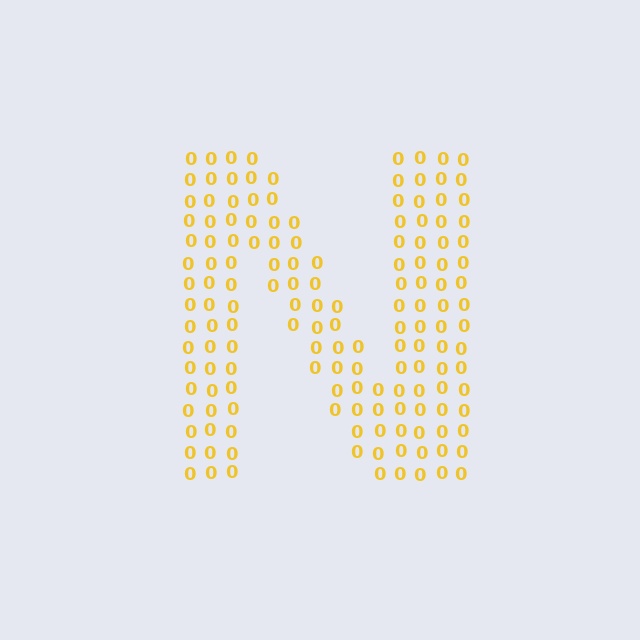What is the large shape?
The large shape is the letter N.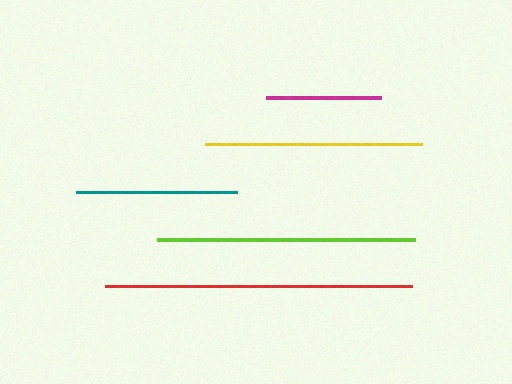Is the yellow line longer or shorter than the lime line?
The lime line is longer than the yellow line.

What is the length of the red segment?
The red segment is approximately 306 pixels long.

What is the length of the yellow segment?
The yellow segment is approximately 216 pixels long.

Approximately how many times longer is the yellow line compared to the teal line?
The yellow line is approximately 1.3 times the length of the teal line.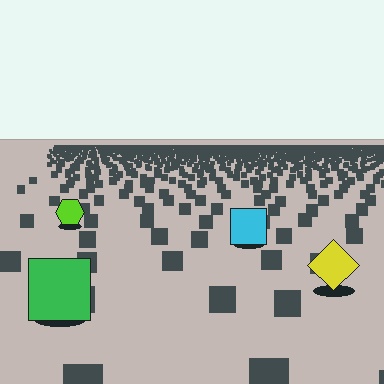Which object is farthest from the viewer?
The lime hexagon is farthest from the viewer. It appears smaller and the ground texture around it is denser.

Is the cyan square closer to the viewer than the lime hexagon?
Yes. The cyan square is closer — you can tell from the texture gradient: the ground texture is coarser near it.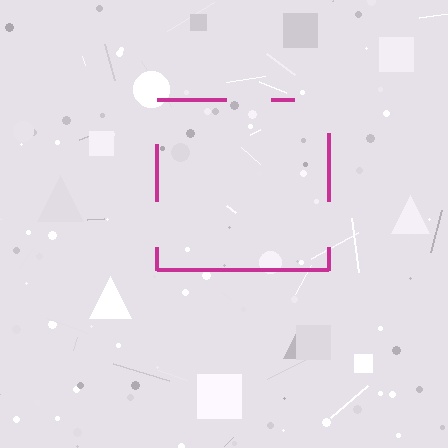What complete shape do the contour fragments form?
The contour fragments form a square.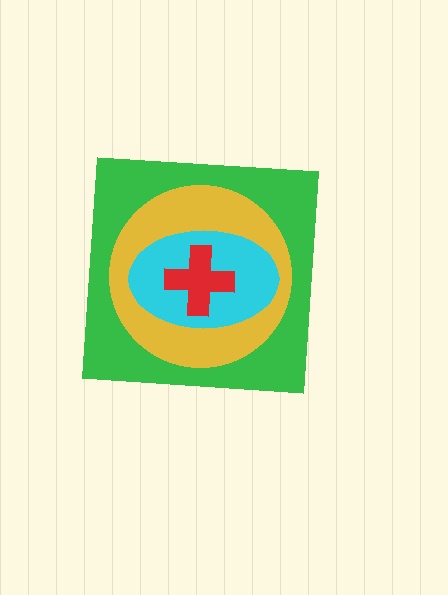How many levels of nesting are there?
4.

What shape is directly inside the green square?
The yellow circle.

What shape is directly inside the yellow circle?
The cyan ellipse.